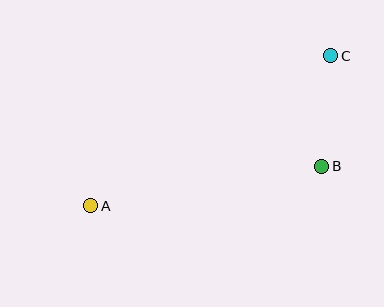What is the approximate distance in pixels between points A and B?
The distance between A and B is approximately 234 pixels.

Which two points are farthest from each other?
Points A and C are farthest from each other.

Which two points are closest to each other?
Points B and C are closest to each other.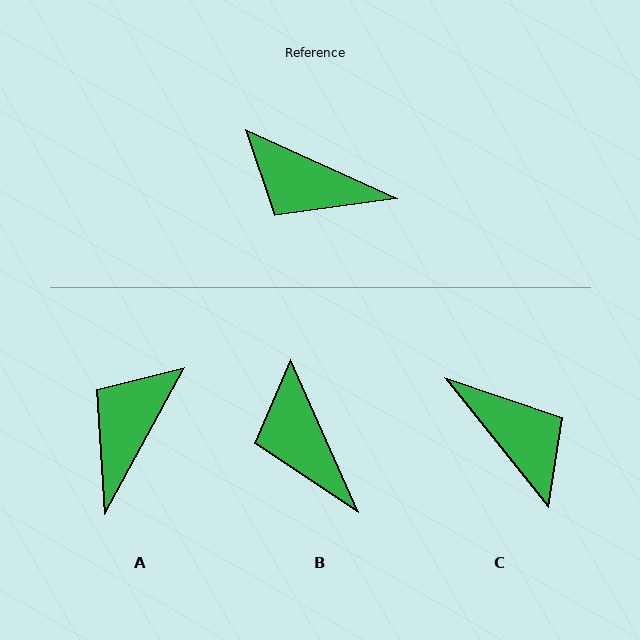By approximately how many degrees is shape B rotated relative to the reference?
Approximately 42 degrees clockwise.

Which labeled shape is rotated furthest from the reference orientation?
C, about 153 degrees away.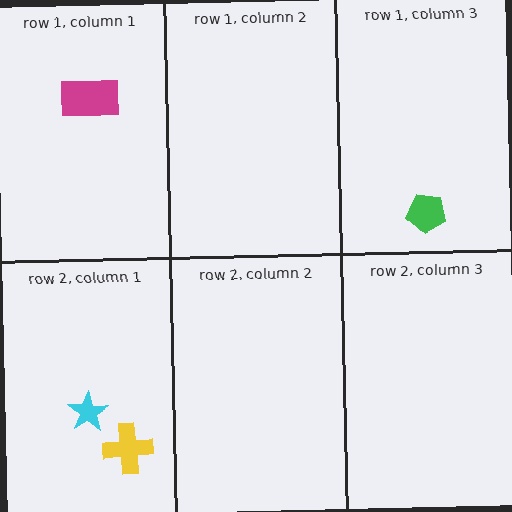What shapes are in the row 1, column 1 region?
The magenta rectangle.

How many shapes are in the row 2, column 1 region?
2.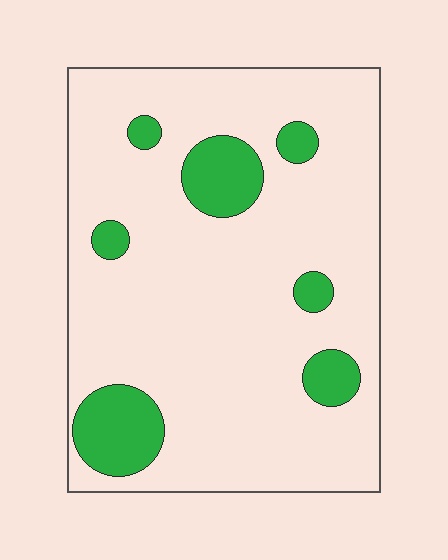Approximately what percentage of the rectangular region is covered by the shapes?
Approximately 15%.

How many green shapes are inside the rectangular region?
7.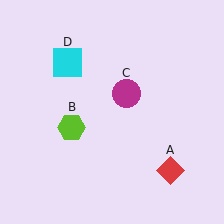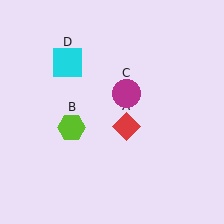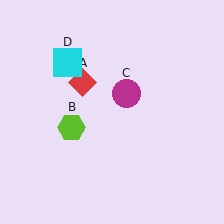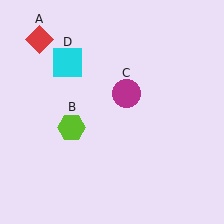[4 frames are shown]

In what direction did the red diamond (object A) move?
The red diamond (object A) moved up and to the left.